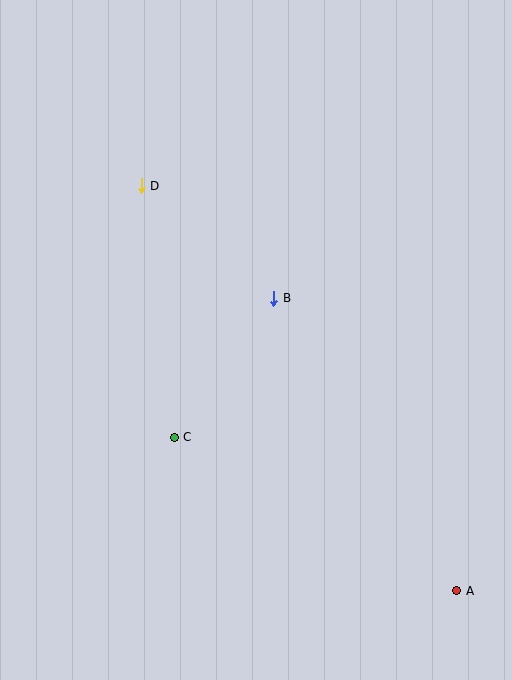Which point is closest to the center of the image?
Point B at (274, 298) is closest to the center.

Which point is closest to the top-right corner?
Point B is closest to the top-right corner.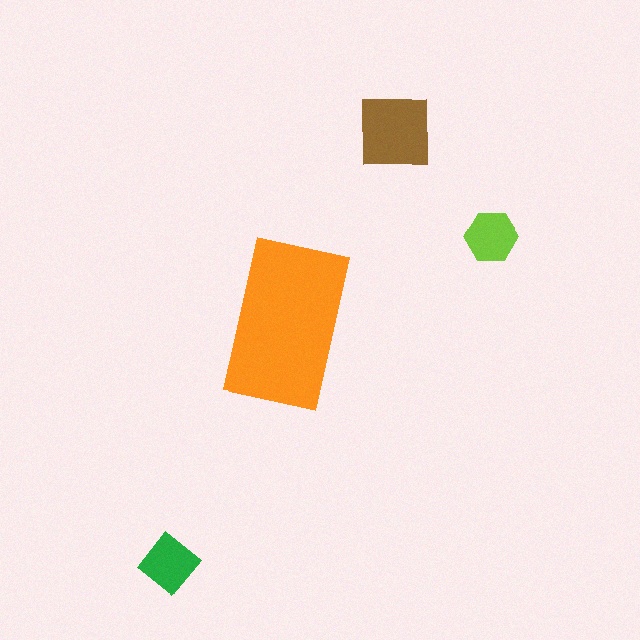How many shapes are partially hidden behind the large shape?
0 shapes are partially hidden.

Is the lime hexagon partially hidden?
No, the lime hexagon is fully visible.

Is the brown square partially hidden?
No, the brown square is fully visible.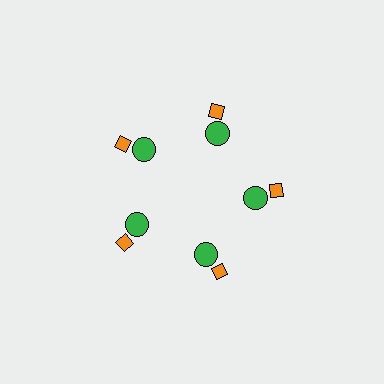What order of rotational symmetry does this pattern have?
This pattern has 5-fold rotational symmetry.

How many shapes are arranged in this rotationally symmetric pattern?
There are 10 shapes, arranged in 5 groups of 2.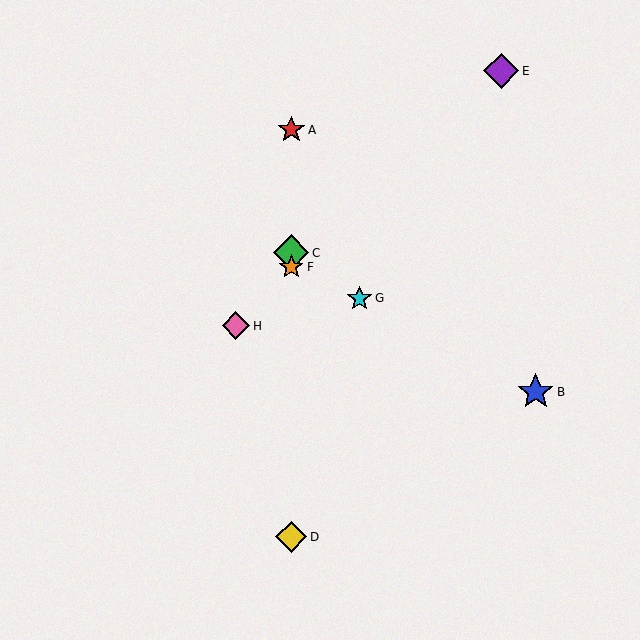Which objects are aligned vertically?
Objects A, C, D, F are aligned vertically.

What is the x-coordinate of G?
Object G is at x≈360.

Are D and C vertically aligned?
Yes, both are at x≈291.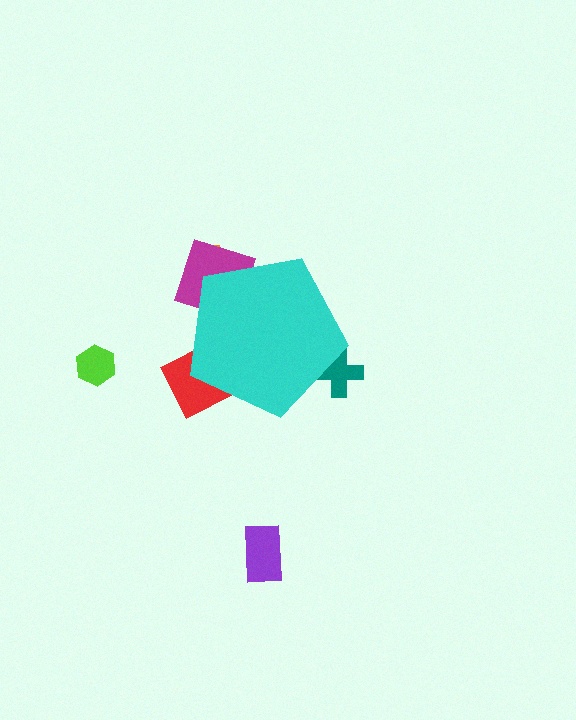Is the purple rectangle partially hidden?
No, the purple rectangle is fully visible.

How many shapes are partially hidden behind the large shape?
4 shapes are partially hidden.